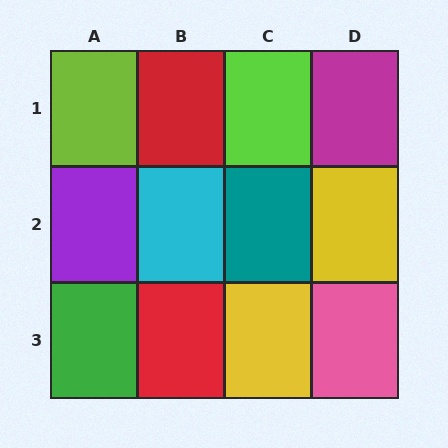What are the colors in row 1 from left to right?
Lime, red, lime, magenta.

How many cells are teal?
1 cell is teal.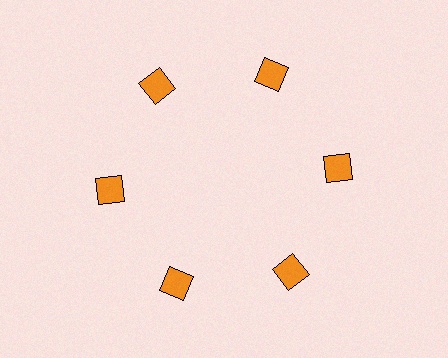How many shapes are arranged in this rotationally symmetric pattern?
There are 6 shapes, arranged in 6 groups of 1.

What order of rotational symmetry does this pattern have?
This pattern has 6-fold rotational symmetry.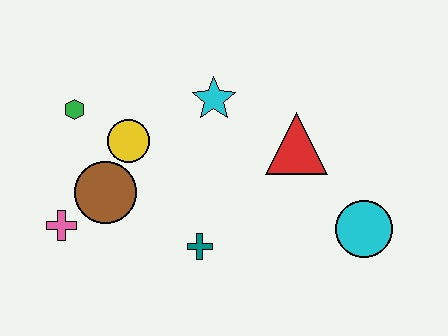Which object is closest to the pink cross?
The brown circle is closest to the pink cross.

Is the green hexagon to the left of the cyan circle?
Yes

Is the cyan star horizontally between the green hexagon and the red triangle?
Yes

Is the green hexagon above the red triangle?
Yes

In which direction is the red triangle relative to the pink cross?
The red triangle is to the right of the pink cross.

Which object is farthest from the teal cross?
The green hexagon is farthest from the teal cross.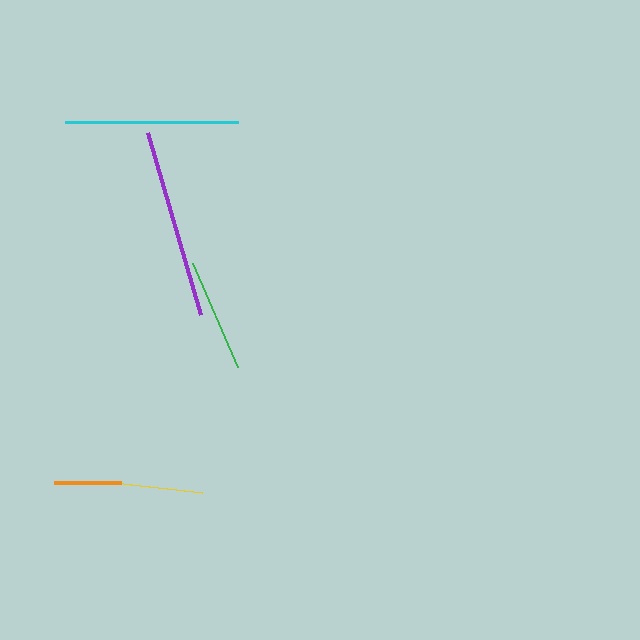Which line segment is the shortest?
The orange line is the shortest at approximately 66 pixels.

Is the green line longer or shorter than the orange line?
The green line is longer than the orange line.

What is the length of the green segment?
The green segment is approximately 113 pixels long.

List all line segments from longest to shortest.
From longest to shortest: purple, cyan, green, yellow, orange.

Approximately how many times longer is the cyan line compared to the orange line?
The cyan line is approximately 2.6 times the length of the orange line.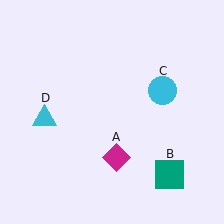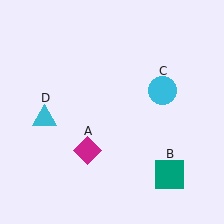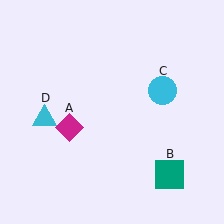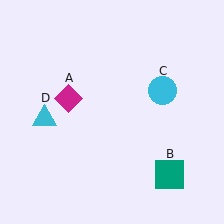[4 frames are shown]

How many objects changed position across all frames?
1 object changed position: magenta diamond (object A).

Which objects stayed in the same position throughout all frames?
Teal square (object B) and cyan circle (object C) and cyan triangle (object D) remained stationary.